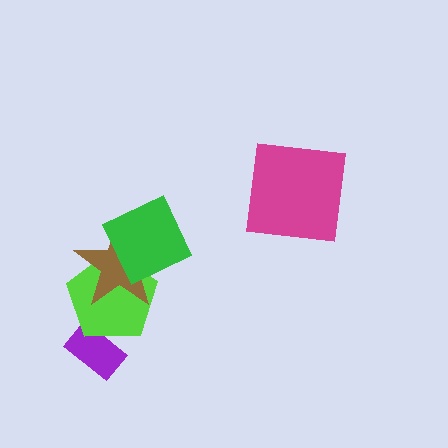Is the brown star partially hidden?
Yes, it is partially covered by another shape.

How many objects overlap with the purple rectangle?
1 object overlaps with the purple rectangle.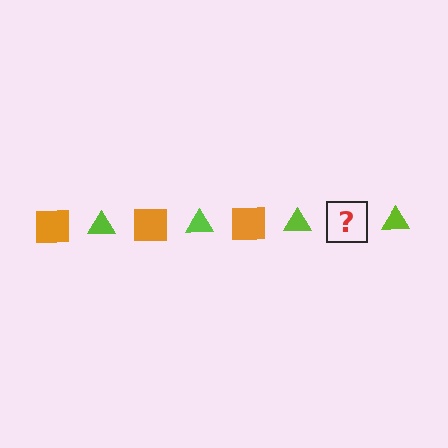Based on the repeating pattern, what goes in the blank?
The blank should be an orange square.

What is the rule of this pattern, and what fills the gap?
The rule is that the pattern alternates between orange square and lime triangle. The gap should be filled with an orange square.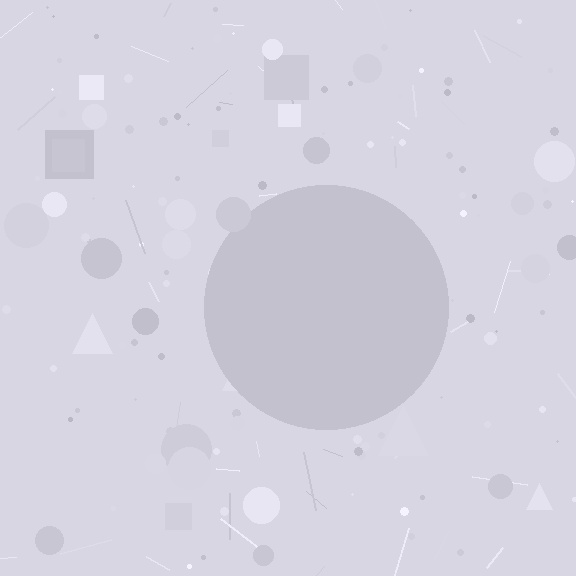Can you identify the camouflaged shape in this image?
The camouflaged shape is a circle.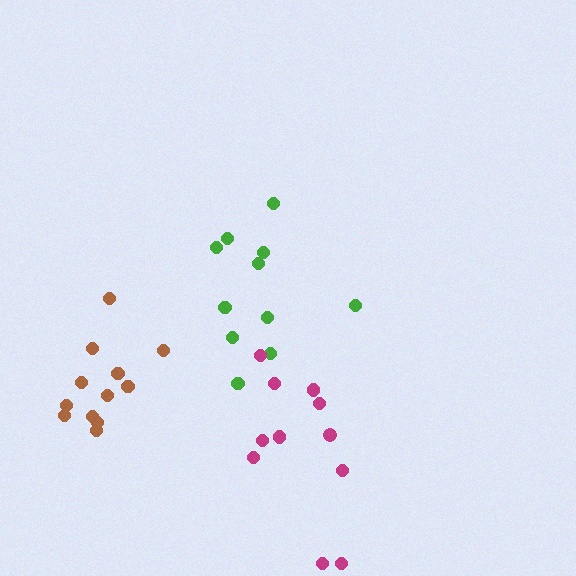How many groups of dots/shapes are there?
There are 3 groups.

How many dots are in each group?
Group 1: 11 dots, Group 2: 12 dots, Group 3: 11 dots (34 total).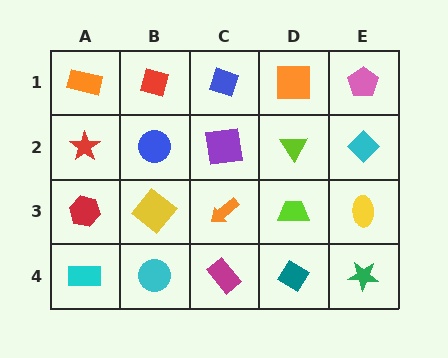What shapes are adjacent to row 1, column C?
A purple square (row 2, column C), a red diamond (row 1, column B), an orange square (row 1, column D).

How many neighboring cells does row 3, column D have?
4.